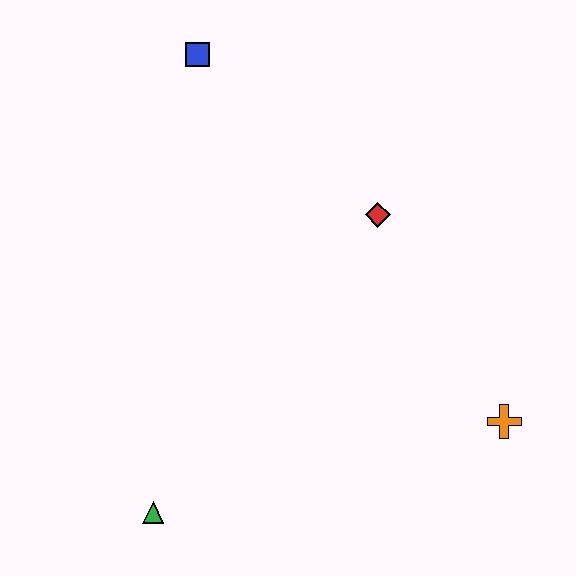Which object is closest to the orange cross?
The red diamond is closest to the orange cross.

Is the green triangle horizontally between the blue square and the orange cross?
No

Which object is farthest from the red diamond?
The green triangle is farthest from the red diamond.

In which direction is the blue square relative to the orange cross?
The blue square is above the orange cross.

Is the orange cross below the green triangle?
No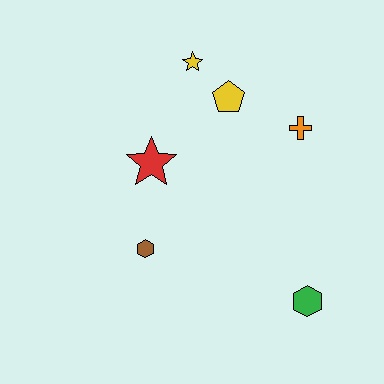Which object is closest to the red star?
The brown hexagon is closest to the red star.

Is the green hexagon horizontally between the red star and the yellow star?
No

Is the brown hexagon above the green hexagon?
Yes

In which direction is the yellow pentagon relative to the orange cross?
The yellow pentagon is to the left of the orange cross.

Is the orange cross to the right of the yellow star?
Yes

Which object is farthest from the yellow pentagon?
The green hexagon is farthest from the yellow pentagon.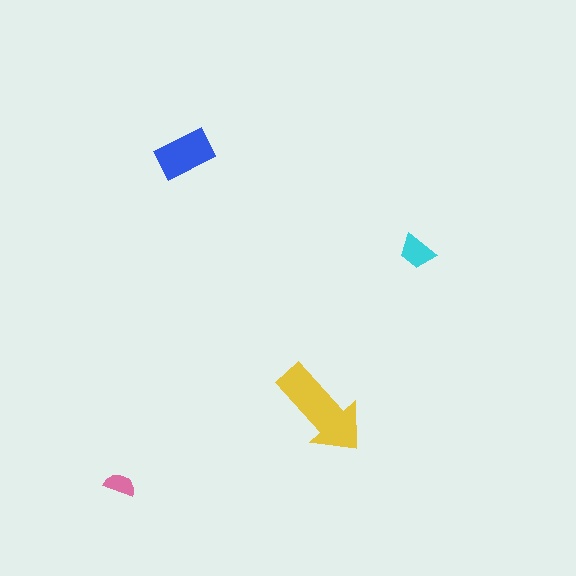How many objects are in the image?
There are 4 objects in the image.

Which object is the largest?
The yellow arrow.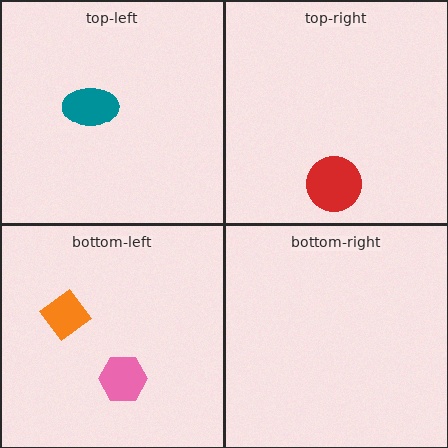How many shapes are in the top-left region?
1.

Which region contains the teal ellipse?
The top-left region.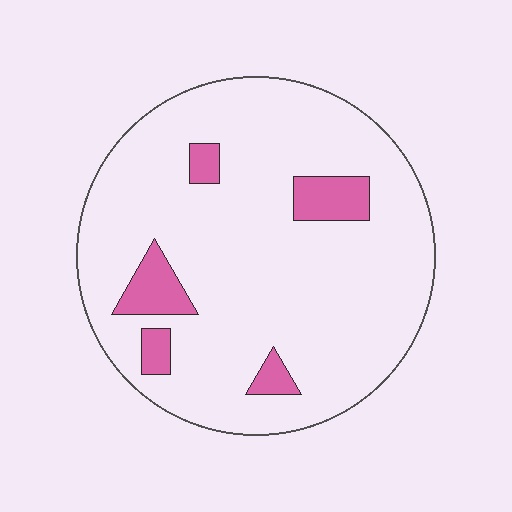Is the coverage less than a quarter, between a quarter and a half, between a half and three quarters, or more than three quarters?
Less than a quarter.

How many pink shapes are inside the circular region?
5.